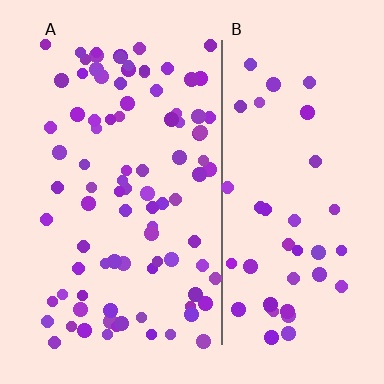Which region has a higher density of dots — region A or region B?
A (the left).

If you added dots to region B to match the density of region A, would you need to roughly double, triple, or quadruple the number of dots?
Approximately double.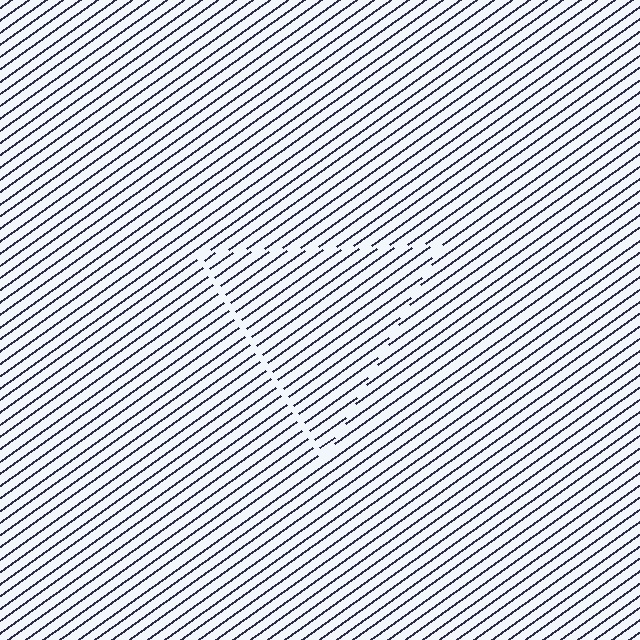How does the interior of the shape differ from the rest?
The interior of the shape contains the same grating, shifted by half a period — the contour is defined by the phase discontinuity where line-ends from the inner and outer gratings abut.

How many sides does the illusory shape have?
3 sides — the line-ends trace a triangle.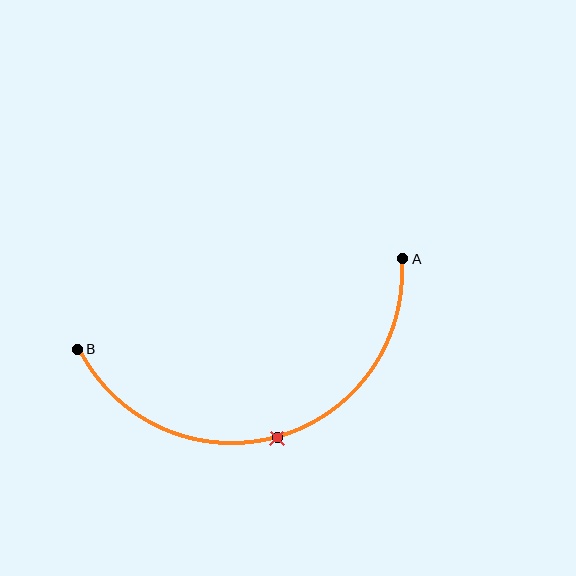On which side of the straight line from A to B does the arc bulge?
The arc bulges below the straight line connecting A and B.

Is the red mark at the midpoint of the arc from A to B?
Yes. The red mark lies on the arc at equal arc-length from both A and B — it is the arc midpoint.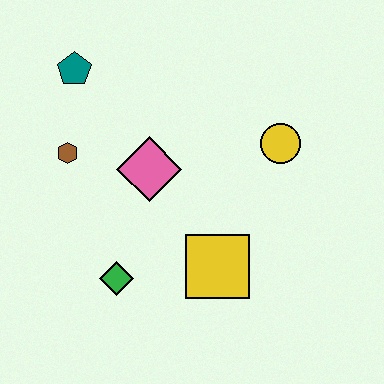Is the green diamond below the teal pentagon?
Yes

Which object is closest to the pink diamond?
The brown hexagon is closest to the pink diamond.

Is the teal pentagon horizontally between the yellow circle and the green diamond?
No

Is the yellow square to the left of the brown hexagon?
No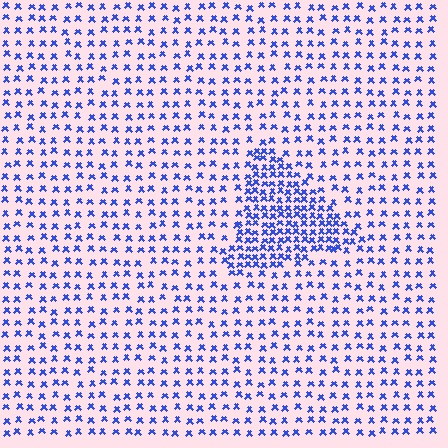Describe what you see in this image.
The image contains small blue elements arranged at two different densities. A triangle-shaped region is visible where the elements are more densely packed than the surrounding area.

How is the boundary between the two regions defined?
The boundary is defined by a change in element density (approximately 2.2x ratio). All elements are the same color, size, and shape.